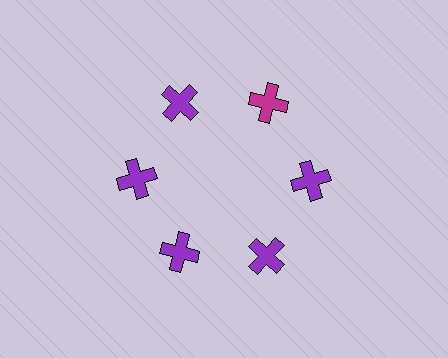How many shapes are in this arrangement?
There are 6 shapes arranged in a ring pattern.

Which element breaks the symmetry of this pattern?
The magenta cross at roughly the 1 o'clock position breaks the symmetry. All other shapes are purple crosses.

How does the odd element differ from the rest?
It has a different color: magenta instead of purple.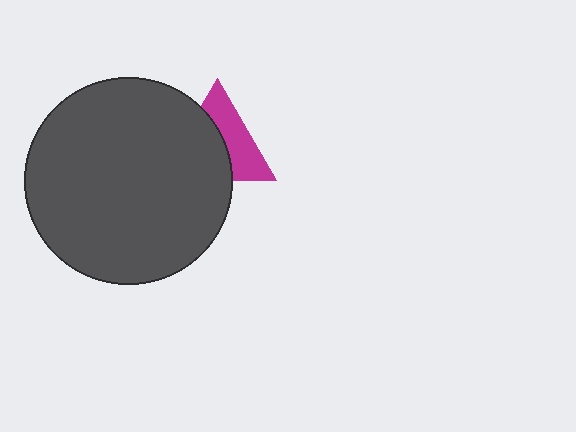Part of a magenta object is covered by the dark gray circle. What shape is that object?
It is a triangle.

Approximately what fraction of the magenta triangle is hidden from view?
Roughly 53% of the magenta triangle is hidden behind the dark gray circle.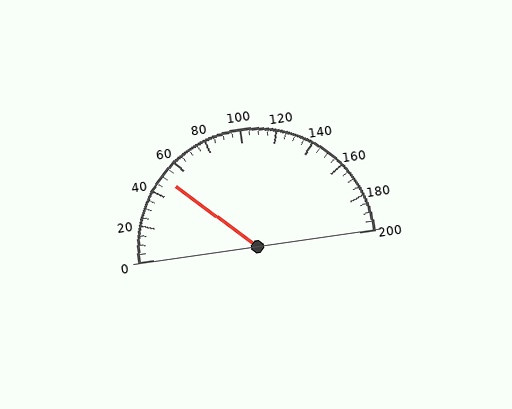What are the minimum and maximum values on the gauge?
The gauge ranges from 0 to 200.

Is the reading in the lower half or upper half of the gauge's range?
The reading is in the lower half of the range (0 to 200).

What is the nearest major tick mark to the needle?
The nearest major tick mark is 40.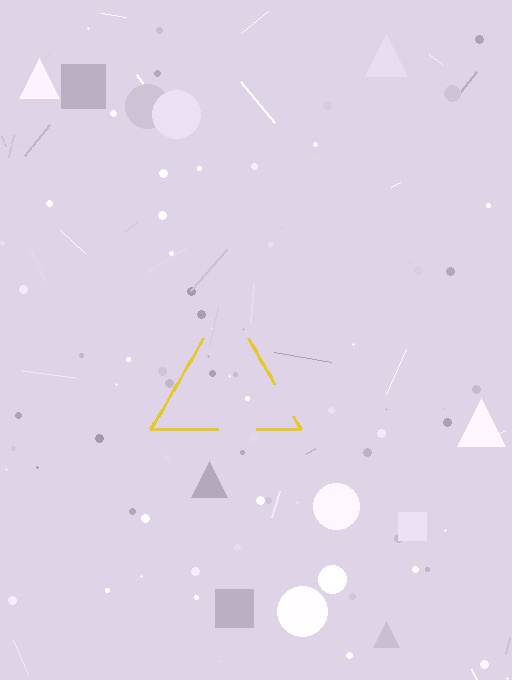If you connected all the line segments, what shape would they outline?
They would outline a triangle.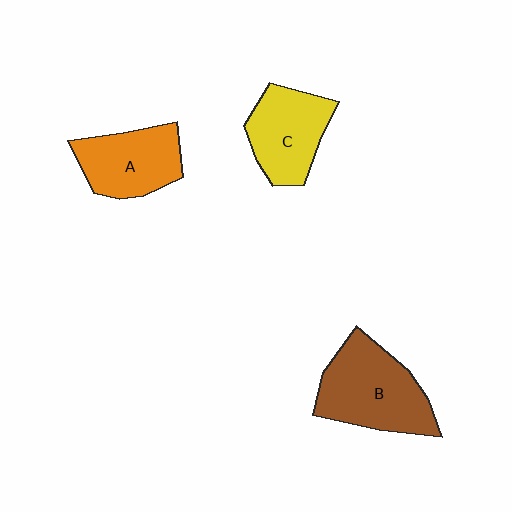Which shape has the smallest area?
Shape A (orange).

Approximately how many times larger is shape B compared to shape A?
Approximately 1.3 times.